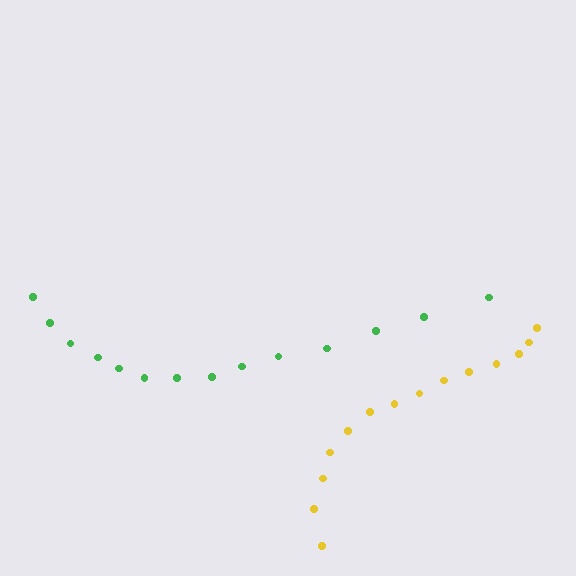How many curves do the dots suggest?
There are 2 distinct paths.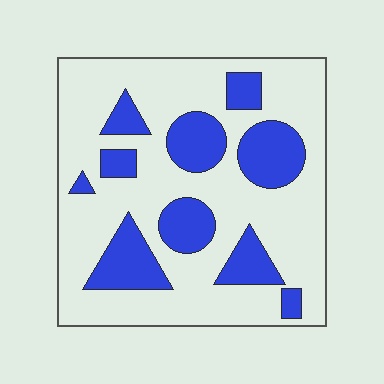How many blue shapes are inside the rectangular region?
10.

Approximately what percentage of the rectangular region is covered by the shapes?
Approximately 25%.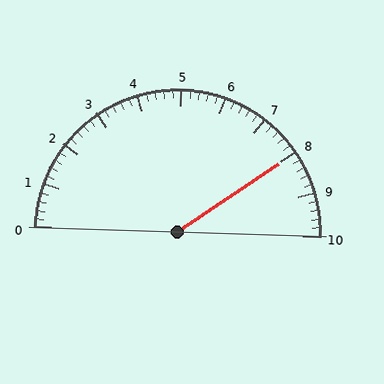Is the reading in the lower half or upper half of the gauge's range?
The reading is in the upper half of the range (0 to 10).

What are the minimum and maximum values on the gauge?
The gauge ranges from 0 to 10.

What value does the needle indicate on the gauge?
The needle indicates approximately 8.0.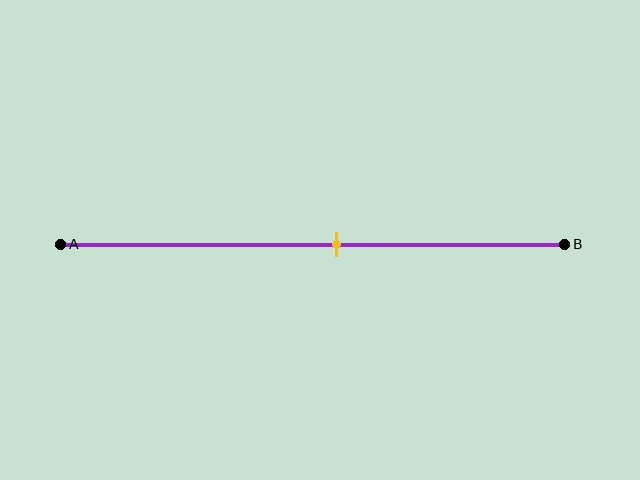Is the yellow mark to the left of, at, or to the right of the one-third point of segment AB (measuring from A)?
The yellow mark is to the right of the one-third point of segment AB.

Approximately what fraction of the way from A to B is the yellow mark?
The yellow mark is approximately 55% of the way from A to B.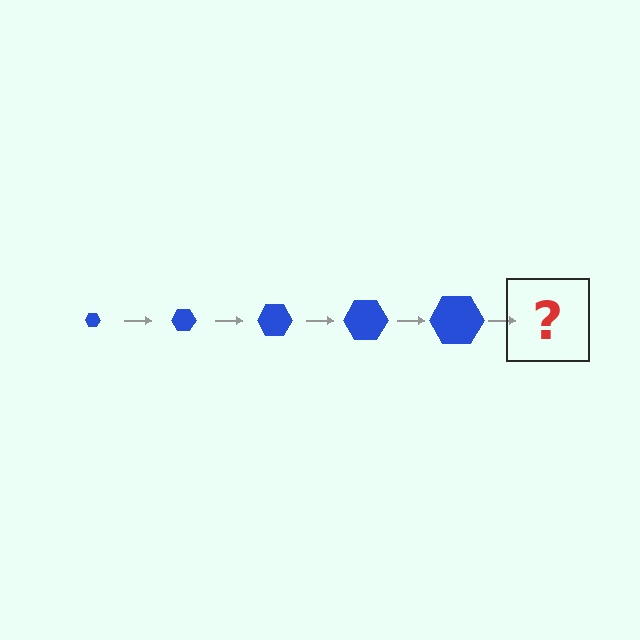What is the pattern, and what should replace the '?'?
The pattern is that the hexagon gets progressively larger each step. The '?' should be a blue hexagon, larger than the previous one.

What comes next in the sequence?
The next element should be a blue hexagon, larger than the previous one.